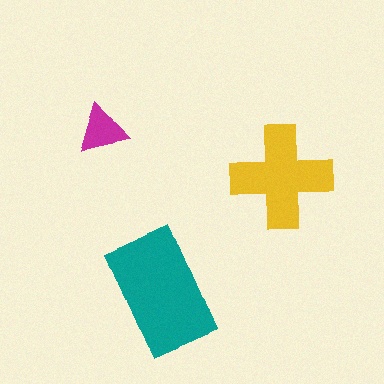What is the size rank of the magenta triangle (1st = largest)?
3rd.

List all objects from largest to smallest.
The teal rectangle, the yellow cross, the magenta triangle.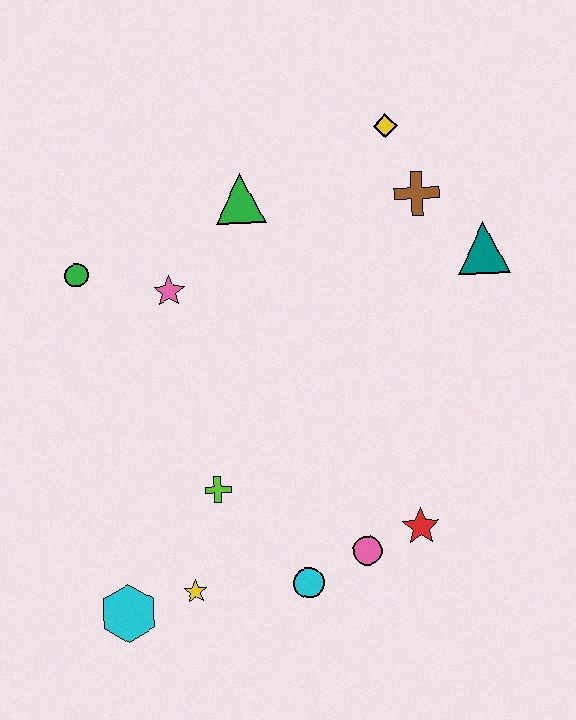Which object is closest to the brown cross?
The yellow diamond is closest to the brown cross.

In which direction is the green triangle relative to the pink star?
The green triangle is above the pink star.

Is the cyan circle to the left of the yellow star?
No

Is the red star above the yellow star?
Yes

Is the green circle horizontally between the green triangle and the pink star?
No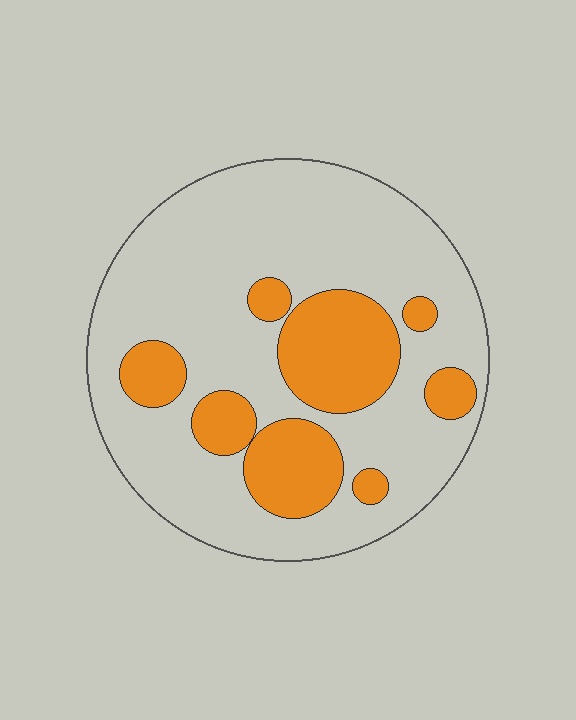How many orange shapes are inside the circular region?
8.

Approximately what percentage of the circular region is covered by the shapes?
Approximately 25%.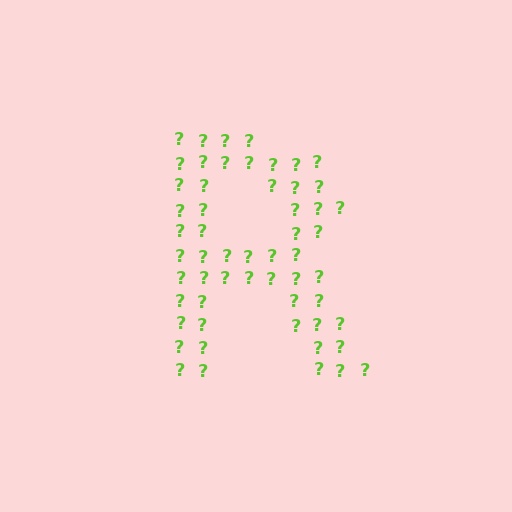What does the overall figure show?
The overall figure shows the letter R.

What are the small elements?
The small elements are question marks.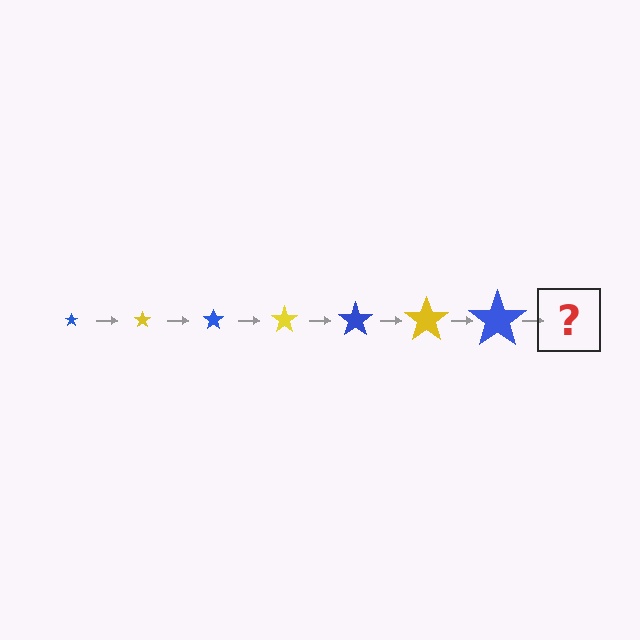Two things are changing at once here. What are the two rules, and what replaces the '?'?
The two rules are that the star grows larger each step and the color cycles through blue and yellow. The '?' should be a yellow star, larger than the previous one.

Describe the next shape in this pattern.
It should be a yellow star, larger than the previous one.